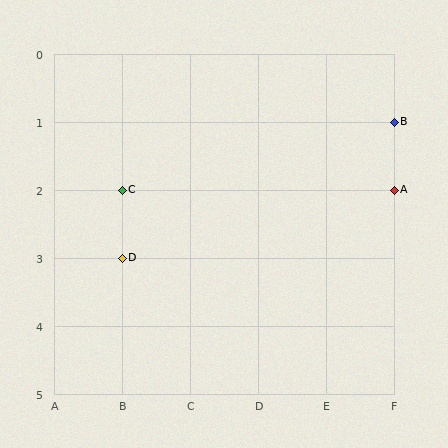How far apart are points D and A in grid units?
Points D and A are 4 columns and 1 row apart (about 4.1 grid units diagonally).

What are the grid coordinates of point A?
Point A is at grid coordinates (F, 2).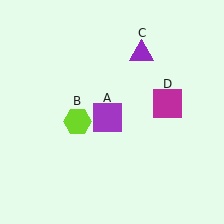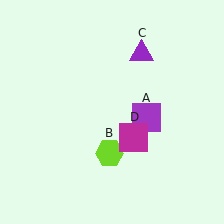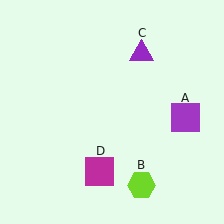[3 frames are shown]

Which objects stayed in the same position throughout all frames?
Purple triangle (object C) remained stationary.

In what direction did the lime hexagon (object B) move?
The lime hexagon (object B) moved down and to the right.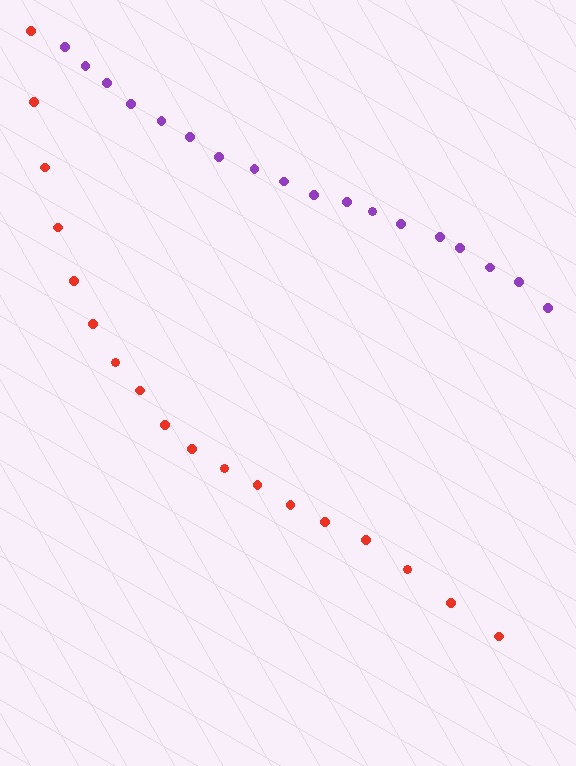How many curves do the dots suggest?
There are 2 distinct paths.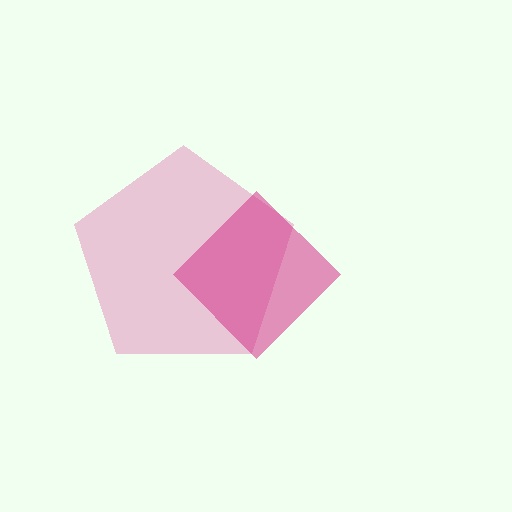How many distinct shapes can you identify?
There are 2 distinct shapes: a pink pentagon, a magenta diamond.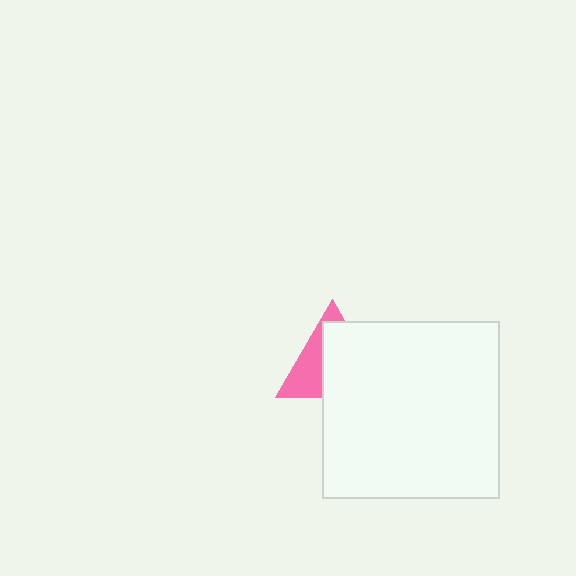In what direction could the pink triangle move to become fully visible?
The pink triangle could move toward the upper-left. That would shift it out from behind the white square entirely.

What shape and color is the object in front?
The object in front is a white square.